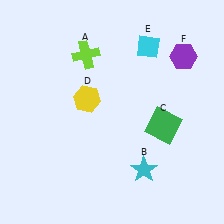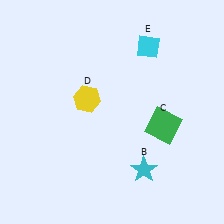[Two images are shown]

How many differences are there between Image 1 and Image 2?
There are 2 differences between the two images.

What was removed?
The purple hexagon (F), the lime cross (A) were removed in Image 2.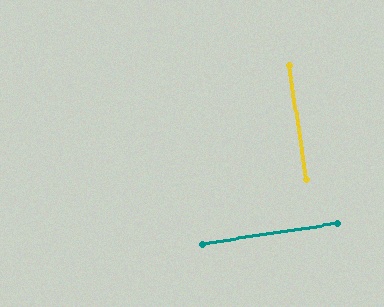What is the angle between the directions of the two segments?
Approximately 90 degrees.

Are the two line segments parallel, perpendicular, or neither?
Perpendicular — they meet at approximately 90°.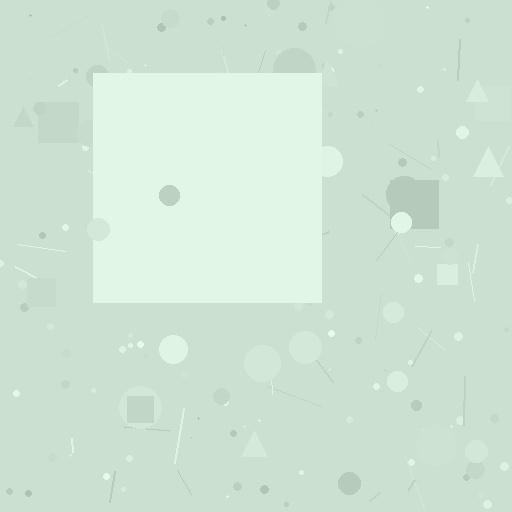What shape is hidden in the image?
A square is hidden in the image.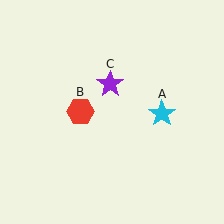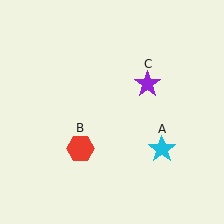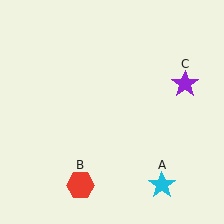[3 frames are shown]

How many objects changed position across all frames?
3 objects changed position: cyan star (object A), red hexagon (object B), purple star (object C).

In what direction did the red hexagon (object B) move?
The red hexagon (object B) moved down.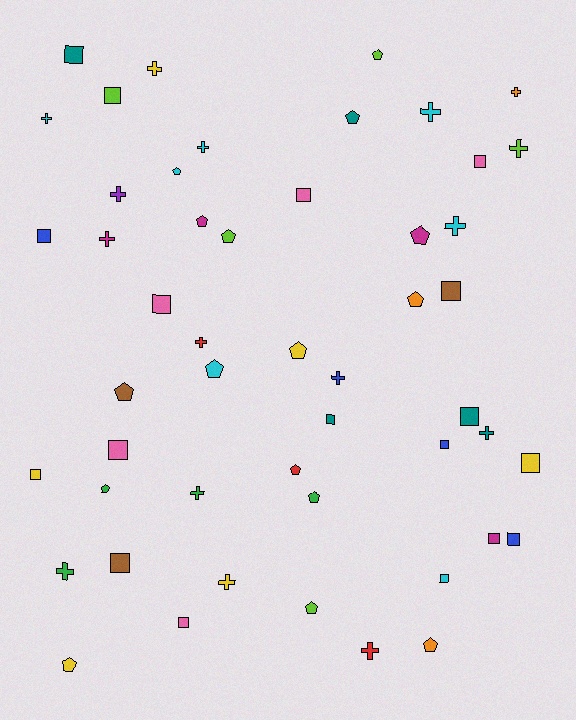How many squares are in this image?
There are 18 squares.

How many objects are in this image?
There are 50 objects.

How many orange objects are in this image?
There are 3 orange objects.